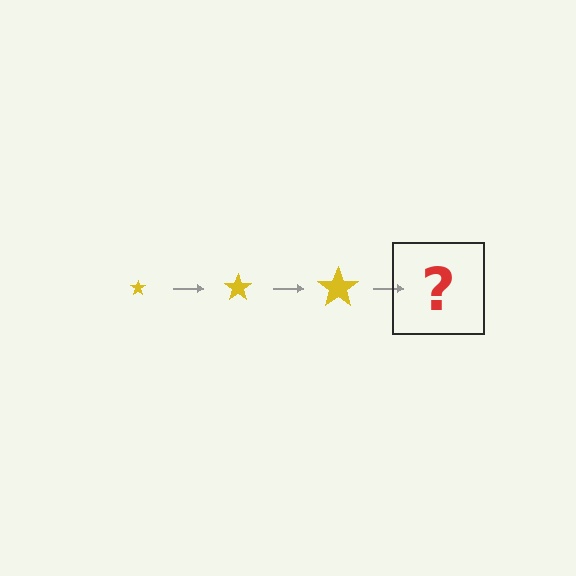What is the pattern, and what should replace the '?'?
The pattern is that the star gets progressively larger each step. The '?' should be a yellow star, larger than the previous one.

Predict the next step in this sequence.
The next step is a yellow star, larger than the previous one.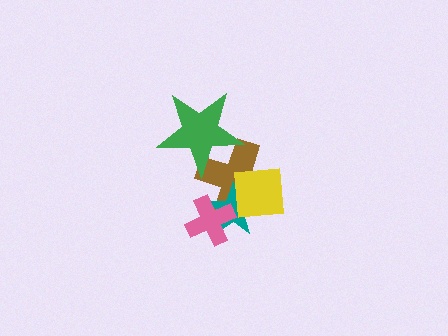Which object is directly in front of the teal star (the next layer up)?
The yellow square is directly in front of the teal star.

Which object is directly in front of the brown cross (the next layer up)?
The teal star is directly in front of the brown cross.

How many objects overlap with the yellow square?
2 objects overlap with the yellow square.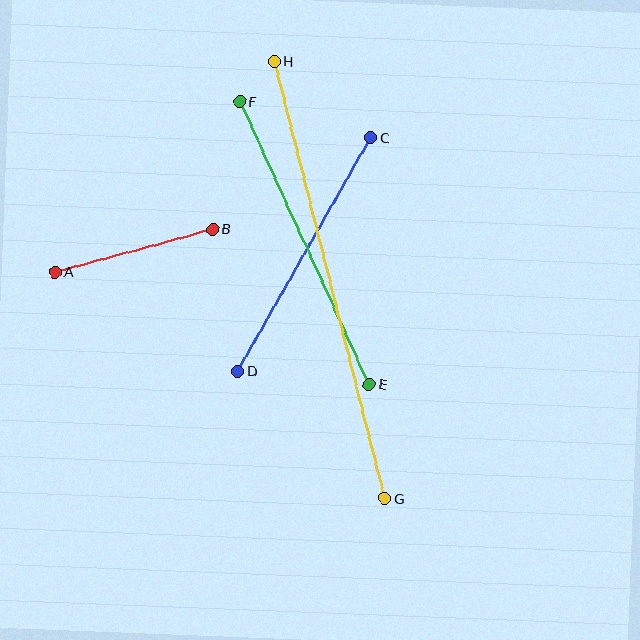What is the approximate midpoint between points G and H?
The midpoint is at approximately (330, 280) pixels.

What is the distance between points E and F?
The distance is approximately 311 pixels.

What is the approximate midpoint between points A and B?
The midpoint is at approximately (134, 251) pixels.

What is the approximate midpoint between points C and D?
The midpoint is at approximately (304, 254) pixels.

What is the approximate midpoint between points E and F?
The midpoint is at approximately (304, 243) pixels.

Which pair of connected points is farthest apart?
Points G and H are farthest apart.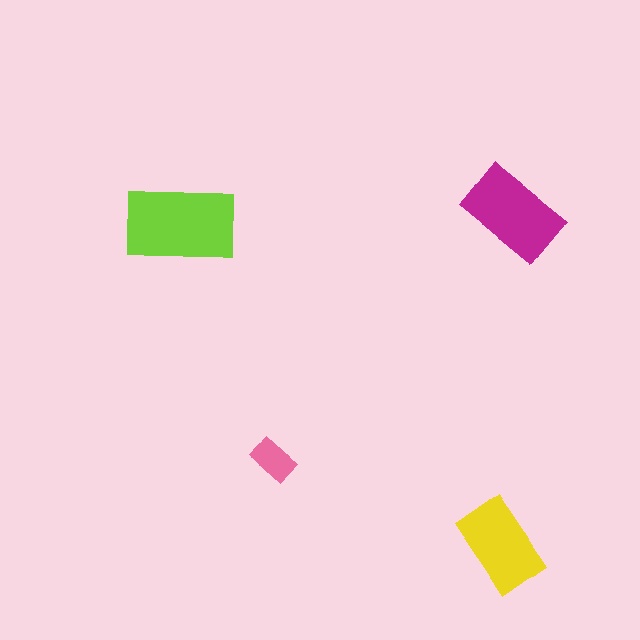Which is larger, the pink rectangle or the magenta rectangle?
The magenta one.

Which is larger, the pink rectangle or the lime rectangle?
The lime one.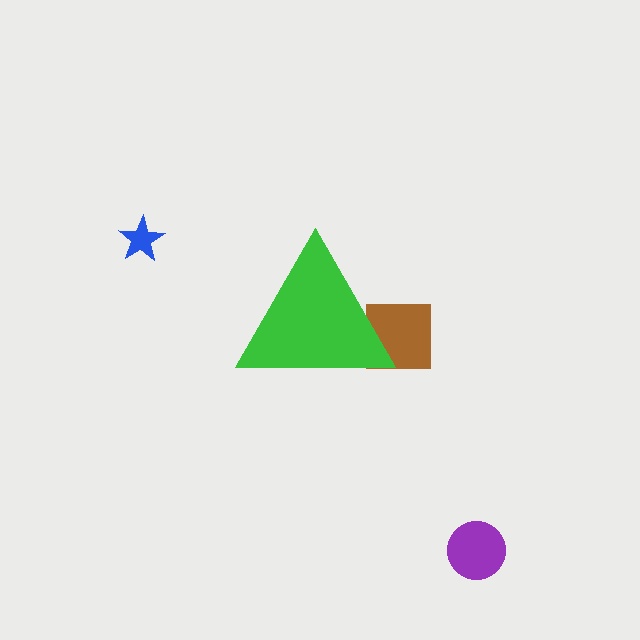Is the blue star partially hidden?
No, the blue star is fully visible.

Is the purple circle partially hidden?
No, the purple circle is fully visible.